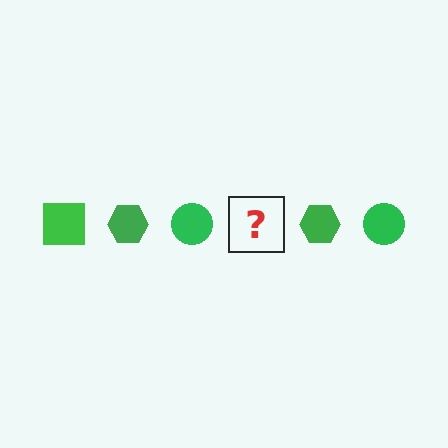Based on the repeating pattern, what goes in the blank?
The blank should be a green square.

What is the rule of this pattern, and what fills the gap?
The rule is that the pattern cycles through square, hexagon, circle shapes in green. The gap should be filled with a green square.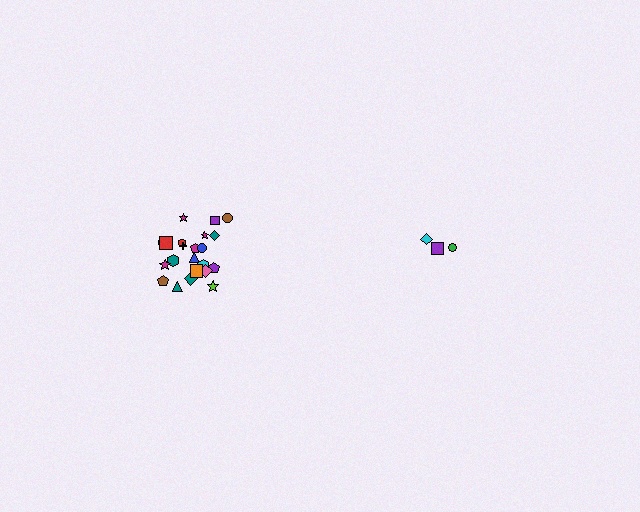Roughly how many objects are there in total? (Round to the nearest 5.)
Roughly 25 objects in total.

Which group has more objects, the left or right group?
The left group.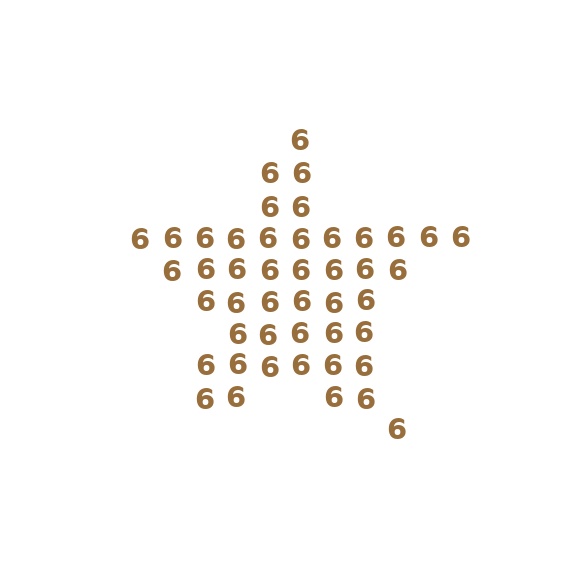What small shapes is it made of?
It is made of small digit 6's.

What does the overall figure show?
The overall figure shows a star.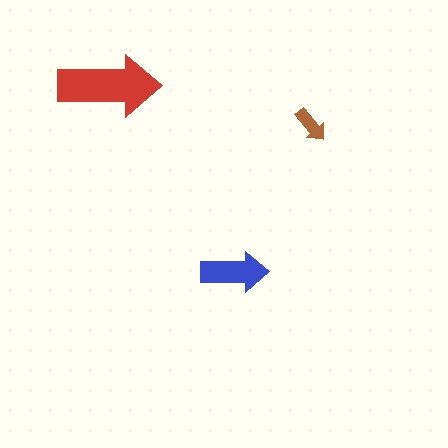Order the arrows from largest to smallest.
the red one, the blue one, the brown one.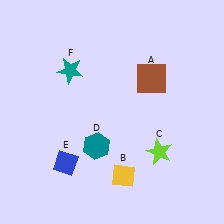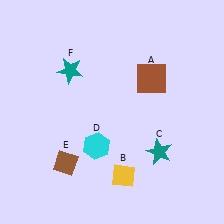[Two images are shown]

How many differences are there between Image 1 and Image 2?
There are 3 differences between the two images.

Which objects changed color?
C changed from lime to teal. D changed from teal to cyan. E changed from blue to brown.